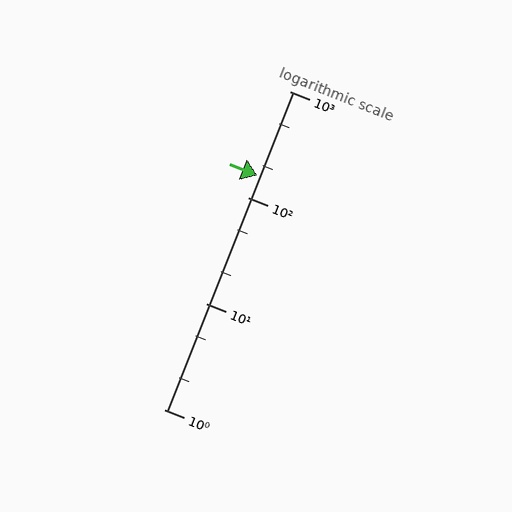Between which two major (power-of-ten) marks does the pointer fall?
The pointer is between 100 and 1000.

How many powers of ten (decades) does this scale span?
The scale spans 3 decades, from 1 to 1000.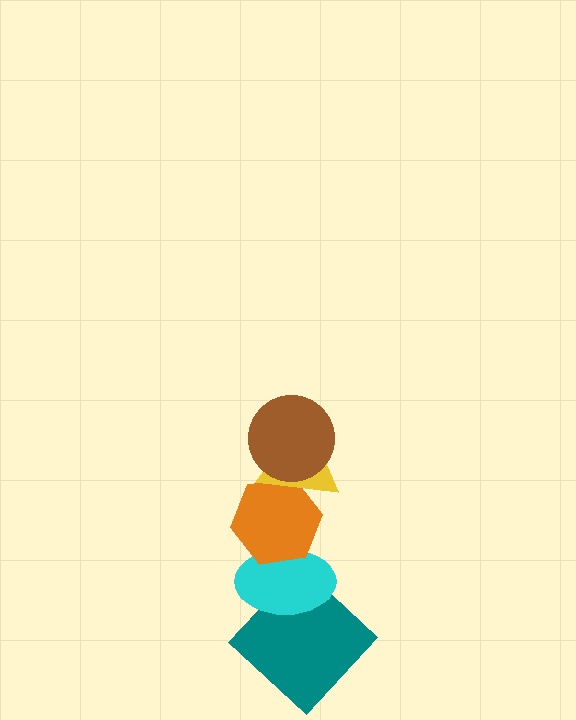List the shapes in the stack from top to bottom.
From top to bottom: the brown circle, the yellow triangle, the orange hexagon, the cyan ellipse, the teal diamond.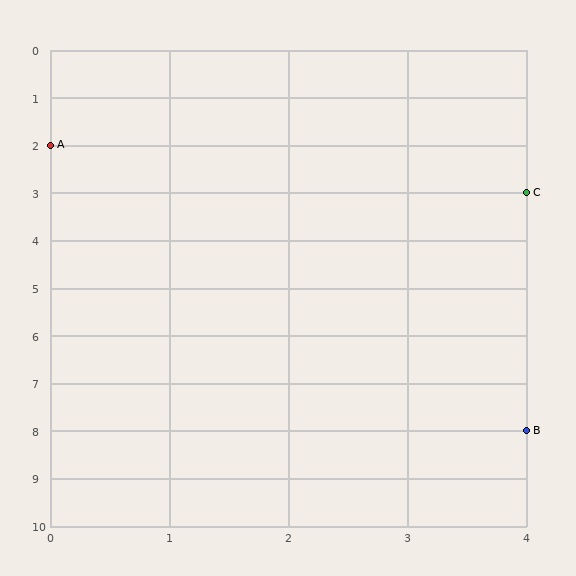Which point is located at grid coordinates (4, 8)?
Point B is at (4, 8).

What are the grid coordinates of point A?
Point A is at grid coordinates (0, 2).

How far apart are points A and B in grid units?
Points A and B are 4 columns and 6 rows apart (about 7.2 grid units diagonally).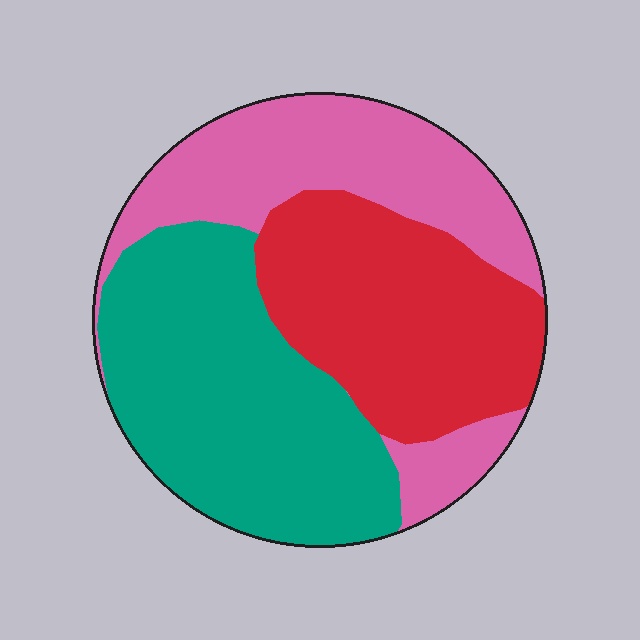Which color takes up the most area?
Teal, at roughly 40%.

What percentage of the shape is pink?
Pink covers roughly 30% of the shape.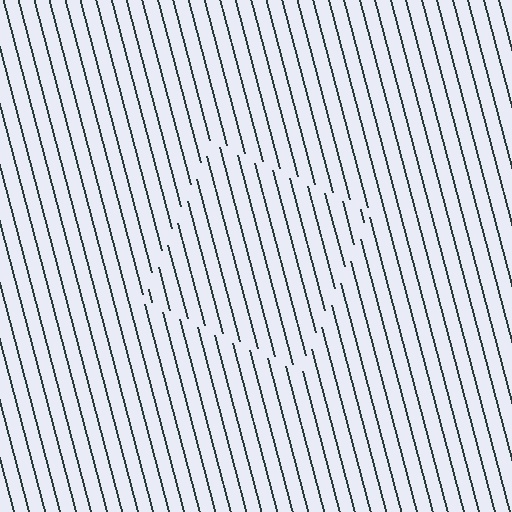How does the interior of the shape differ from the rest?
The interior of the shape contains the same grating, shifted by half a period — the contour is defined by the phase discontinuity where line-ends from the inner and outer gratings abut.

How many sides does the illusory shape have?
4 sides — the line-ends trace a square.